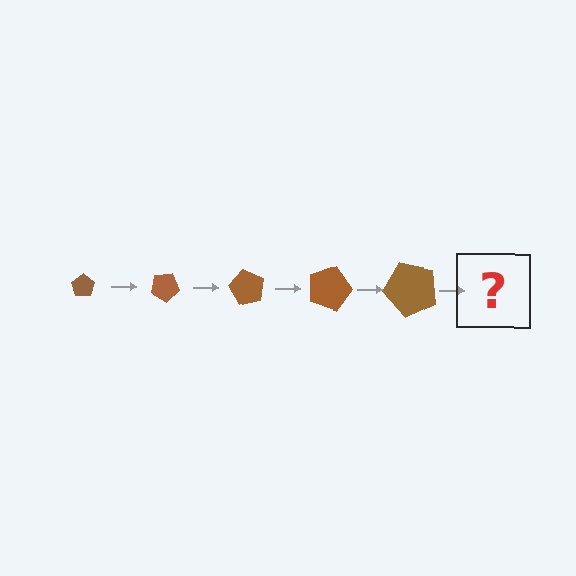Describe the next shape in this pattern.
It should be a pentagon, larger than the previous one and rotated 150 degrees from the start.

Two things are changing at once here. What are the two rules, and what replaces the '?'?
The two rules are that the pentagon grows larger each step and it rotates 30 degrees each step. The '?' should be a pentagon, larger than the previous one and rotated 150 degrees from the start.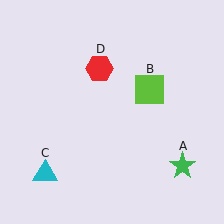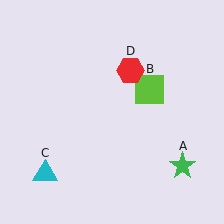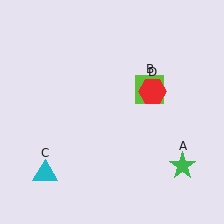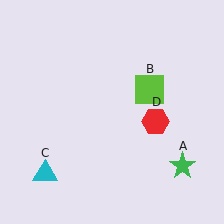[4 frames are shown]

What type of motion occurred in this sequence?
The red hexagon (object D) rotated clockwise around the center of the scene.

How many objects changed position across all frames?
1 object changed position: red hexagon (object D).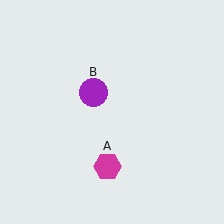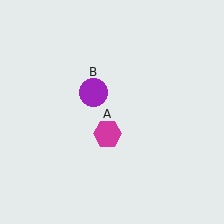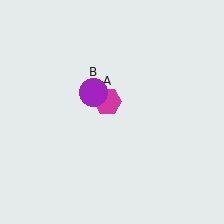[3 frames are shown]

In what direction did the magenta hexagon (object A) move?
The magenta hexagon (object A) moved up.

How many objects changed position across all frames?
1 object changed position: magenta hexagon (object A).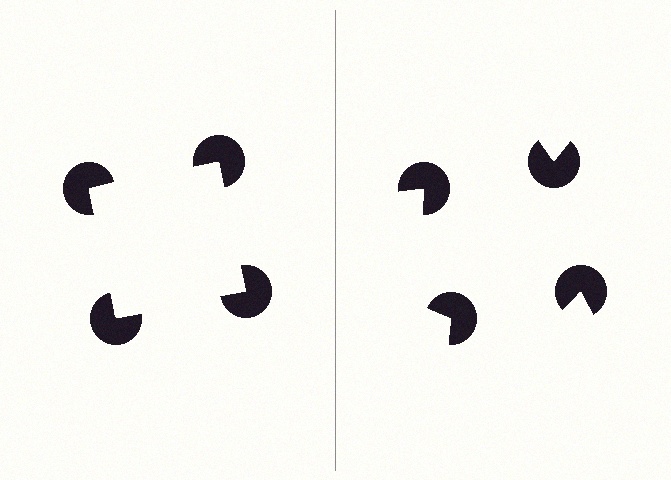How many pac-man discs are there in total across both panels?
8 — 4 on each side.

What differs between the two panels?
The pac-man discs are positioned identically on both sides; only the wedge orientations differ. On the left they align to a square; on the right they are misaligned.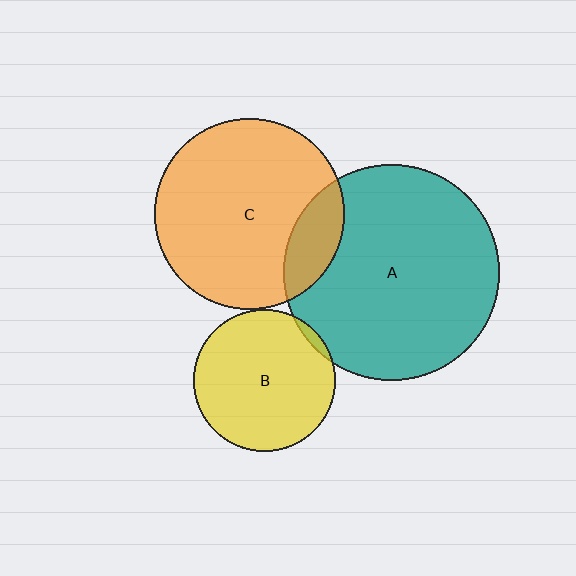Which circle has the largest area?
Circle A (teal).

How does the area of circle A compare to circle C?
Approximately 1.3 times.